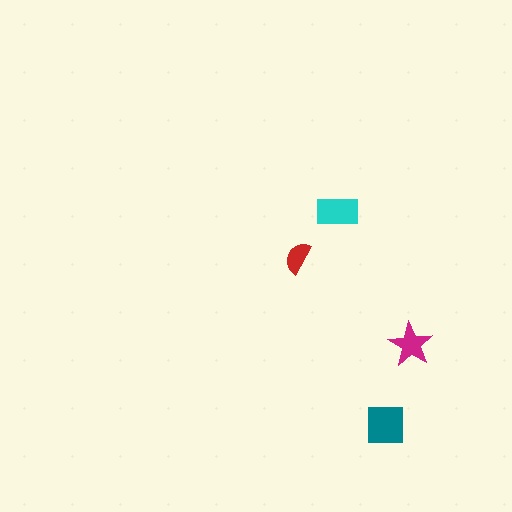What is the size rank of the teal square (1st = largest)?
1st.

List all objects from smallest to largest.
The red semicircle, the magenta star, the cyan rectangle, the teal square.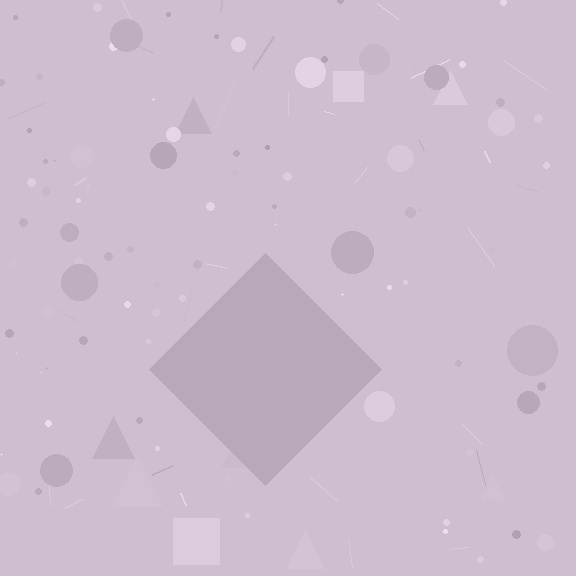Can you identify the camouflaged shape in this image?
The camouflaged shape is a diamond.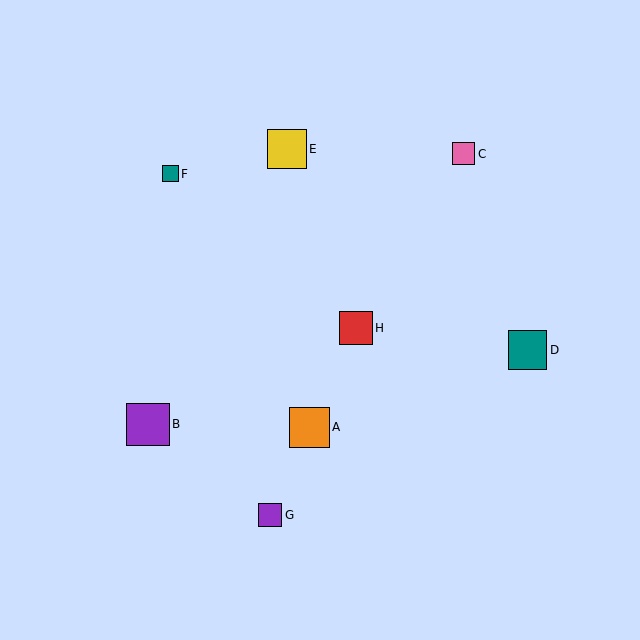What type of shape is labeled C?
Shape C is a pink square.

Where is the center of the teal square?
The center of the teal square is at (528, 350).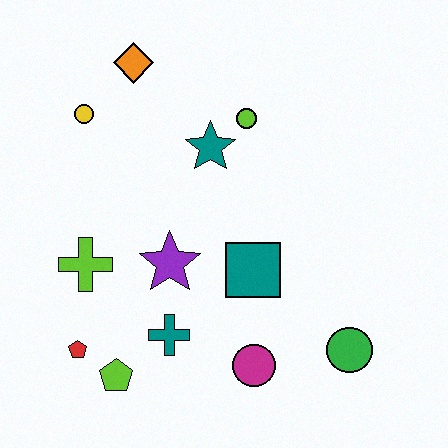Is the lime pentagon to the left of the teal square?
Yes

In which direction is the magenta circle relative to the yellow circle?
The magenta circle is below the yellow circle.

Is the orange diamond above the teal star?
Yes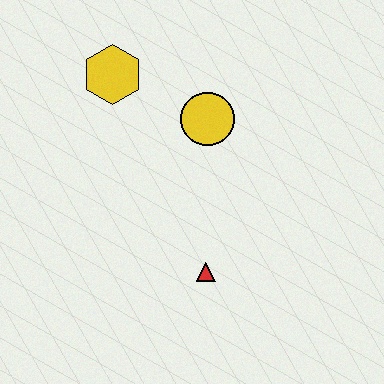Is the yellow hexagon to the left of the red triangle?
Yes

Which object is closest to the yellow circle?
The yellow hexagon is closest to the yellow circle.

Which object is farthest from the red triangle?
The yellow hexagon is farthest from the red triangle.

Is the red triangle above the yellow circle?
No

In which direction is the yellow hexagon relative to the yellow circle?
The yellow hexagon is to the left of the yellow circle.